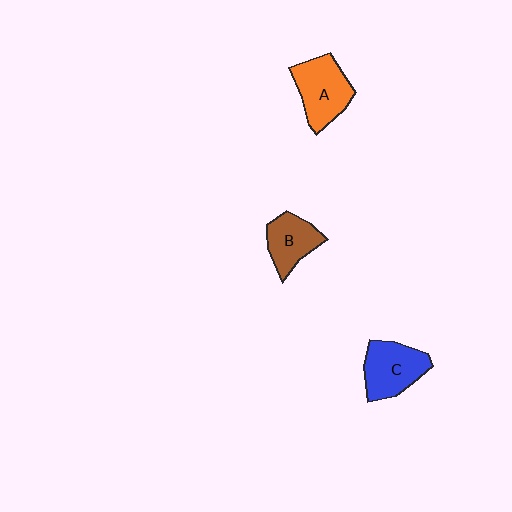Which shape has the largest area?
Shape A (orange).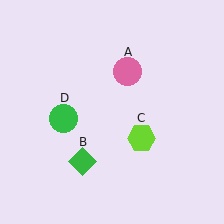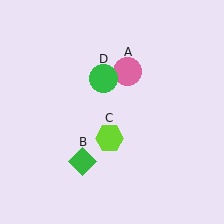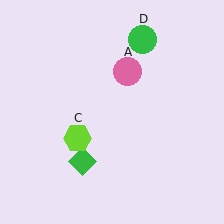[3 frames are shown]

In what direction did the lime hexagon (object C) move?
The lime hexagon (object C) moved left.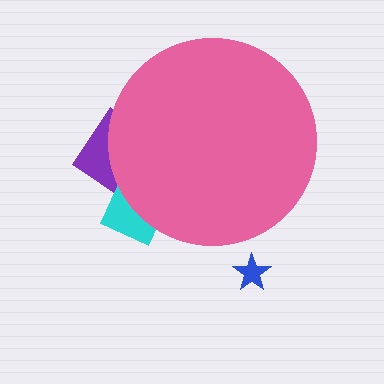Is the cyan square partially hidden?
Yes, the cyan square is partially hidden behind the pink circle.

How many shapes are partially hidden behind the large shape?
2 shapes are partially hidden.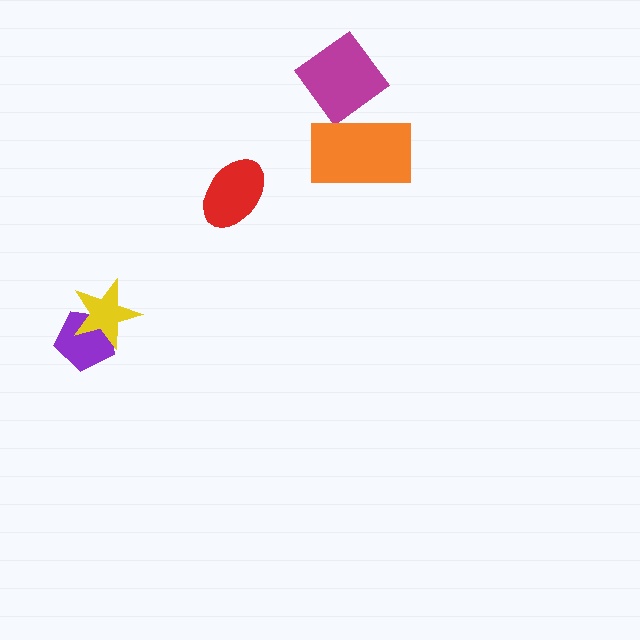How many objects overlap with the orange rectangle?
0 objects overlap with the orange rectangle.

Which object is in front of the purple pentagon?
The yellow star is in front of the purple pentagon.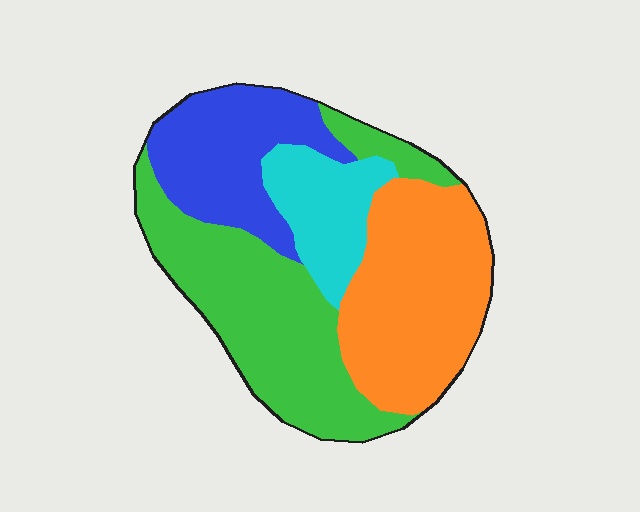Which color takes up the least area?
Cyan, at roughly 15%.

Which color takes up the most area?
Green, at roughly 35%.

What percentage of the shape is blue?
Blue covers around 20% of the shape.